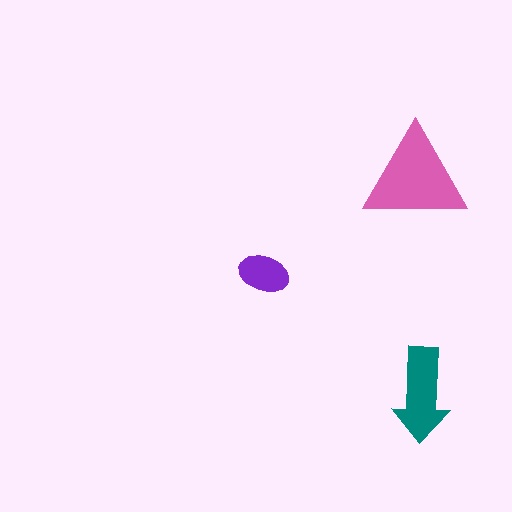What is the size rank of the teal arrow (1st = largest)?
2nd.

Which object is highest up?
The pink triangle is topmost.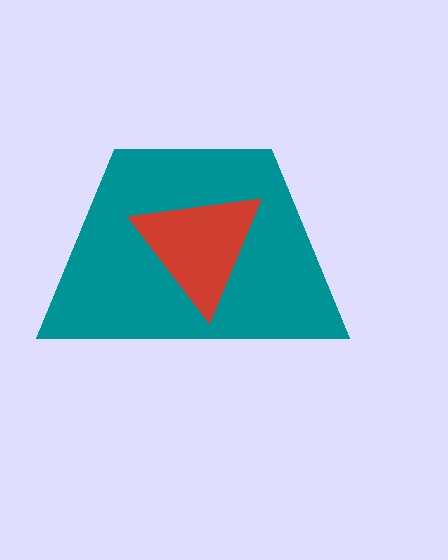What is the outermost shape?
The teal trapezoid.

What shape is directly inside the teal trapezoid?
The red triangle.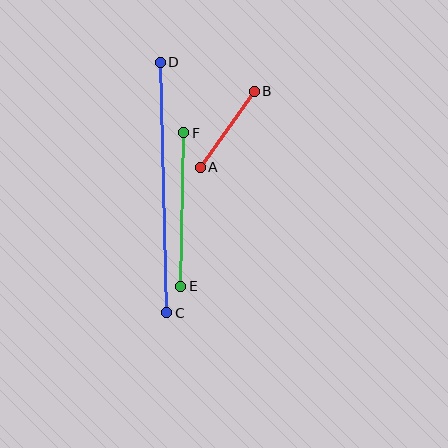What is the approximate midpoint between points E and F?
The midpoint is at approximately (182, 210) pixels.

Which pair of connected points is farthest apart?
Points C and D are farthest apart.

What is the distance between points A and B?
The distance is approximately 93 pixels.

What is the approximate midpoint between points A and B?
The midpoint is at approximately (227, 129) pixels.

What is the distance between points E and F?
The distance is approximately 154 pixels.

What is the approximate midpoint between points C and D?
The midpoint is at approximately (163, 187) pixels.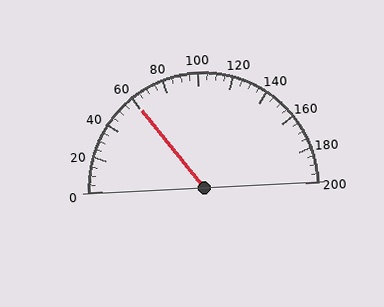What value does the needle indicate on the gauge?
The needle indicates approximately 60.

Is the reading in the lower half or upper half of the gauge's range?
The reading is in the lower half of the range (0 to 200).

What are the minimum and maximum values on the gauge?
The gauge ranges from 0 to 200.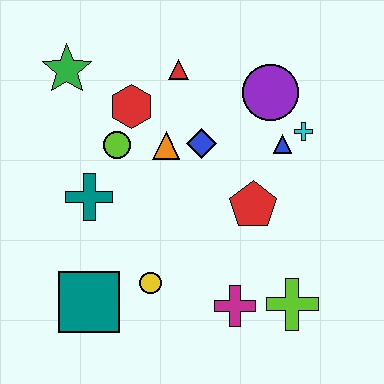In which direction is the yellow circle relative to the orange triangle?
The yellow circle is below the orange triangle.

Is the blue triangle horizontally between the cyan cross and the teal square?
Yes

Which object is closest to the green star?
The red hexagon is closest to the green star.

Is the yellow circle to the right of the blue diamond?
No